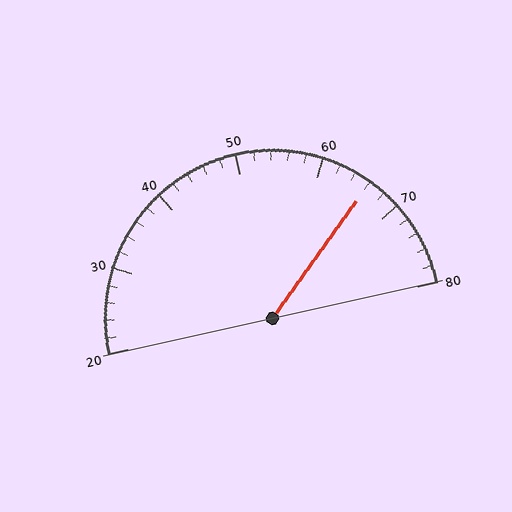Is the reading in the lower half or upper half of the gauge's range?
The reading is in the upper half of the range (20 to 80).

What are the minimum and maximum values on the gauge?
The gauge ranges from 20 to 80.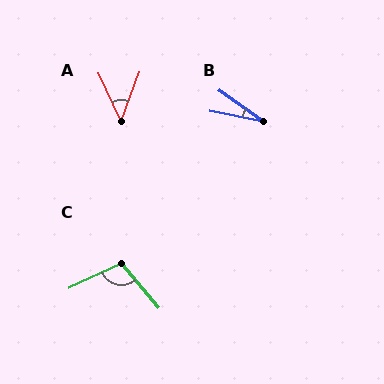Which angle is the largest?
C, at approximately 105 degrees.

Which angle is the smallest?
B, at approximately 24 degrees.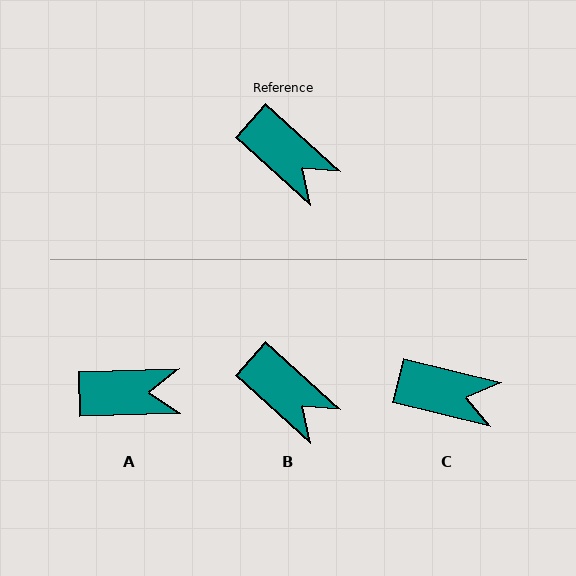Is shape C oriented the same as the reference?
No, it is off by about 28 degrees.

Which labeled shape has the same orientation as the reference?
B.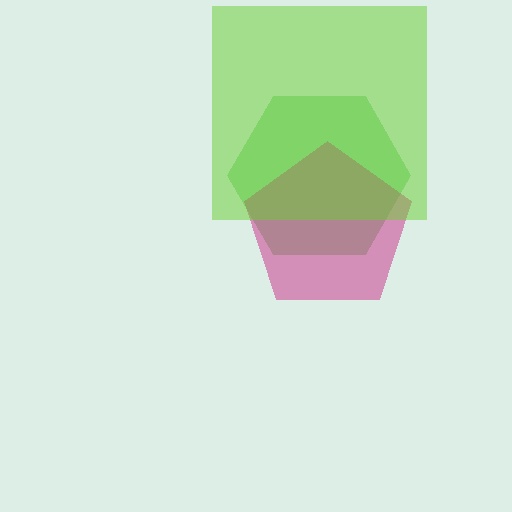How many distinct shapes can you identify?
There are 3 distinct shapes: a green hexagon, a magenta pentagon, a lime square.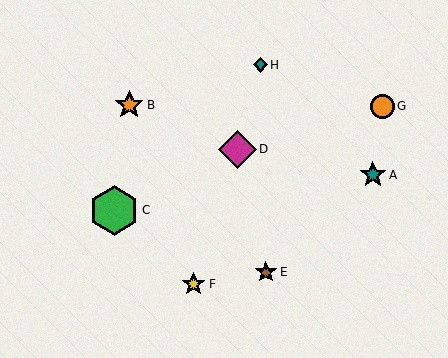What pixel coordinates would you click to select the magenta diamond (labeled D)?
Click at (237, 149) to select the magenta diamond D.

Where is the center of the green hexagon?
The center of the green hexagon is at (114, 210).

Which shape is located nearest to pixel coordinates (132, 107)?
The orange star (labeled B) at (129, 105) is nearest to that location.